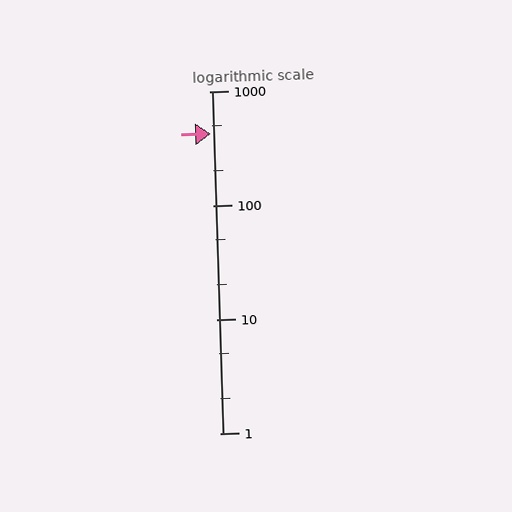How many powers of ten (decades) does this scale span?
The scale spans 3 decades, from 1 to 1000.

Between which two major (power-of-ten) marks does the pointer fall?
The pointer is between 100 and 1000.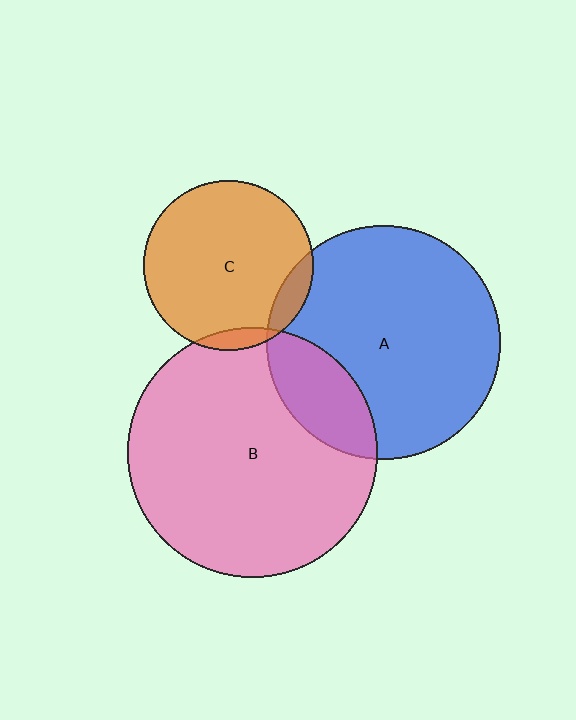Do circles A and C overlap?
Yes.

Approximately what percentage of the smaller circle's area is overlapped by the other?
Approximately 10%.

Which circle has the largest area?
Circle B (pink).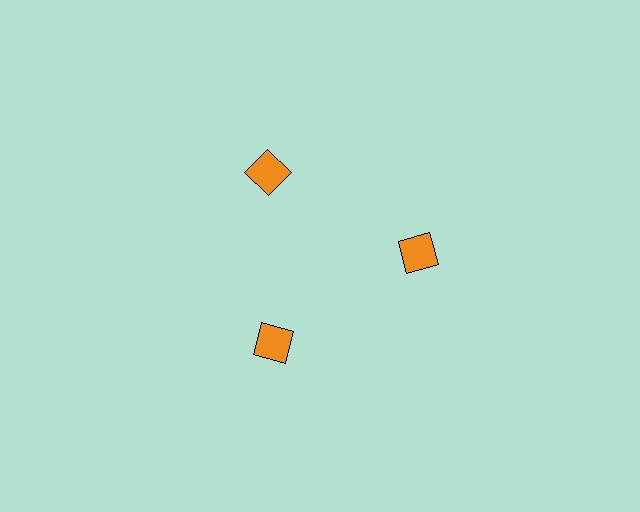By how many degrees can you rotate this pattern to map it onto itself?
The pattern maps onto itself every 120 degrees of rotation.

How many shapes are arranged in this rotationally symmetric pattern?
There are 3 shapes, arranged in 3 groups of 1.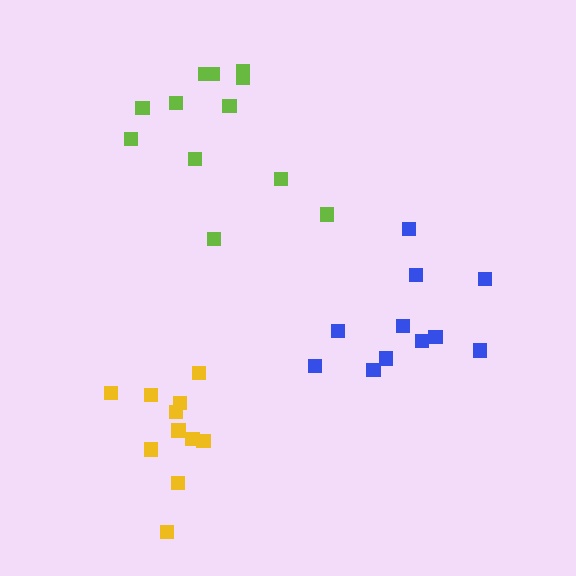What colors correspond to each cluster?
The clusters are colored: blue, lime, yellow.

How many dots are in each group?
Group 1: 11 dots, Group 2: 13 dots, Group 3: 11 dots (35 total).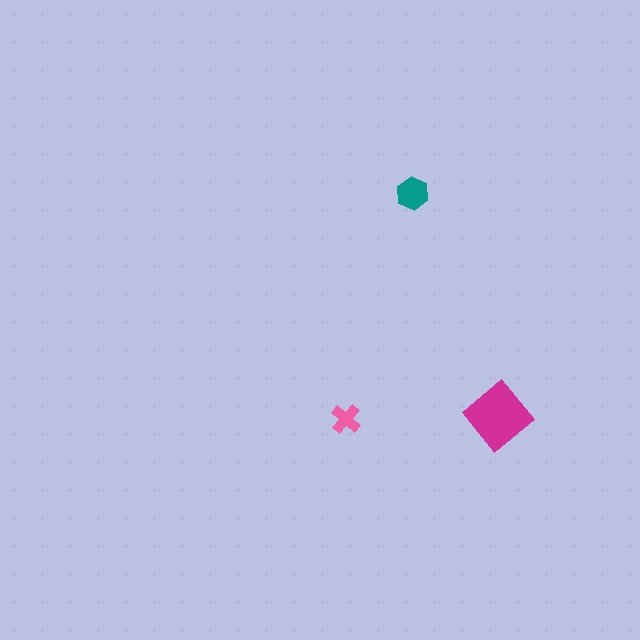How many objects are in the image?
There are 3 objects in the image.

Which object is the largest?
The magenta diamond.